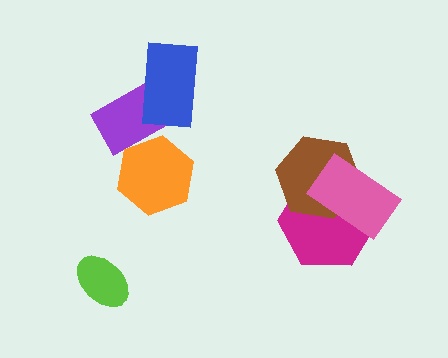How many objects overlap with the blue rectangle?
1 object overlaps with the blue rectangle.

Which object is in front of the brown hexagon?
The pink rectangle is in front of the brown hexagon.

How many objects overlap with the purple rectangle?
2 objects overlap with the purple rectangle.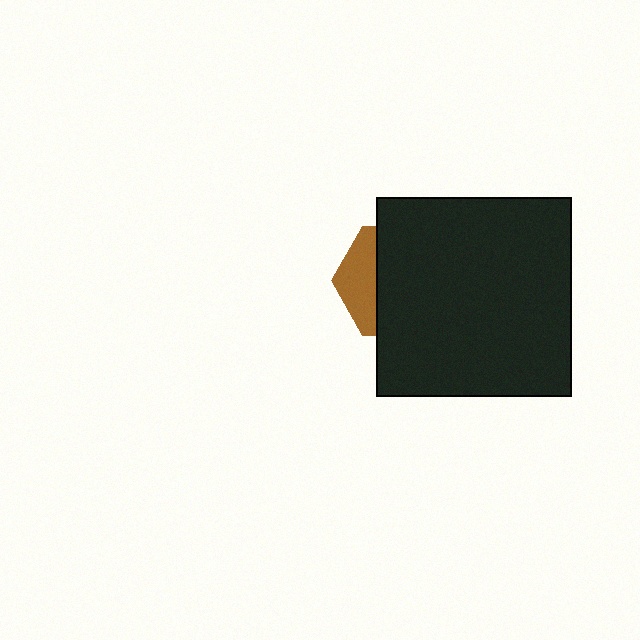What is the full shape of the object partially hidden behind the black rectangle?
The partially hidden object is a brown hexagon.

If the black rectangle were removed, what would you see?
You would see the complete brown hexagon.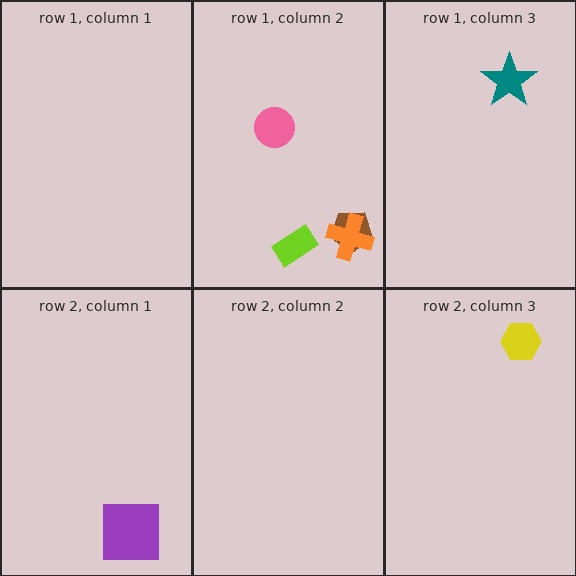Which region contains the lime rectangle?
The row 1, column 2 region.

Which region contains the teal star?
The row 1, column 3 region.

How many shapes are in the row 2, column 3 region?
1.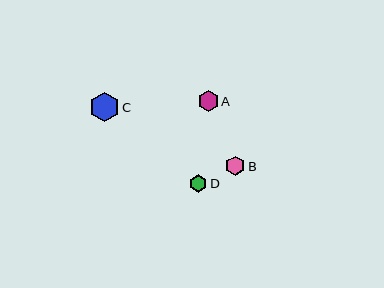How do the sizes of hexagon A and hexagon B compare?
Hexagon A and hexagon B are approximately the same size.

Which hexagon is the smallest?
Hexagon D is the smallest with a size of approximately 17 pixels.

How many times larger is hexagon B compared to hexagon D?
Hexagon B is approximately 1.1 times the size of hexagon D.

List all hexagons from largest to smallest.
From largest to smallest: C, A, B, D.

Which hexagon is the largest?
Hexagon C is the largest with a size of approximately 29 pixels.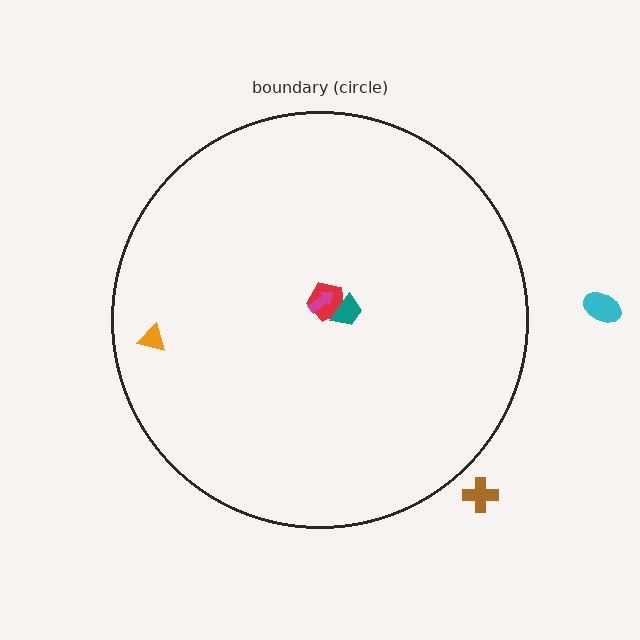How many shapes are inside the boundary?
4 inside, 2 outside.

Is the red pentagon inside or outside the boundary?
Inside.